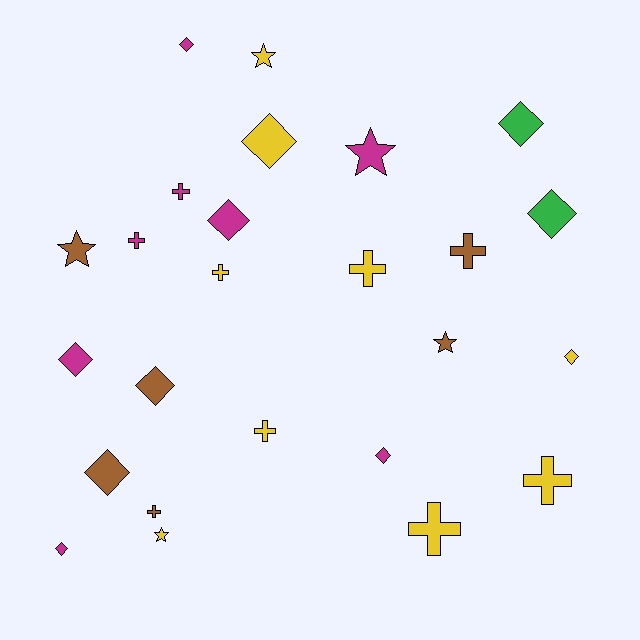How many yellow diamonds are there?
There are 2 yellow diamonds.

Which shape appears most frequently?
Diamond, with 11 objects.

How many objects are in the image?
There are 25 objects.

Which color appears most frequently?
Yellow, with 9 objects.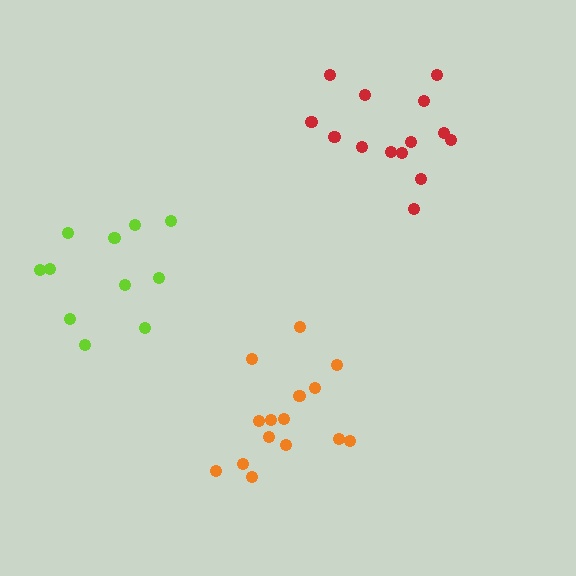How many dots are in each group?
Group 1: 14 dots, Group 2: 15 dots, Group 3: 11 dots (40 total).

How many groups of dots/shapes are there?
There are 3 groups.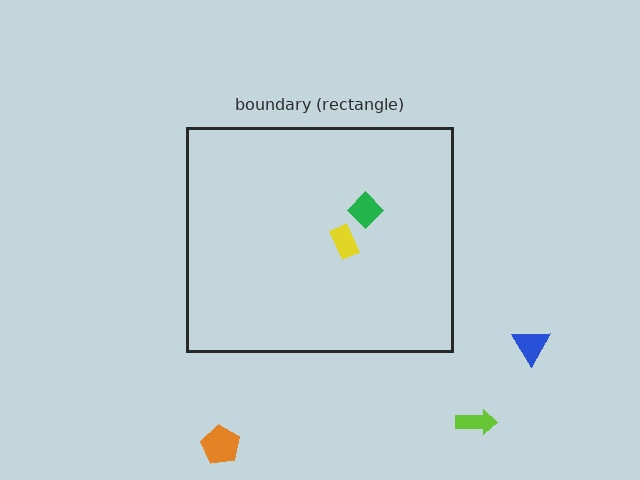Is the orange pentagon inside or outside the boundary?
Outside.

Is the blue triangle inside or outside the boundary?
Outside.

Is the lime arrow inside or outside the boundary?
Outside.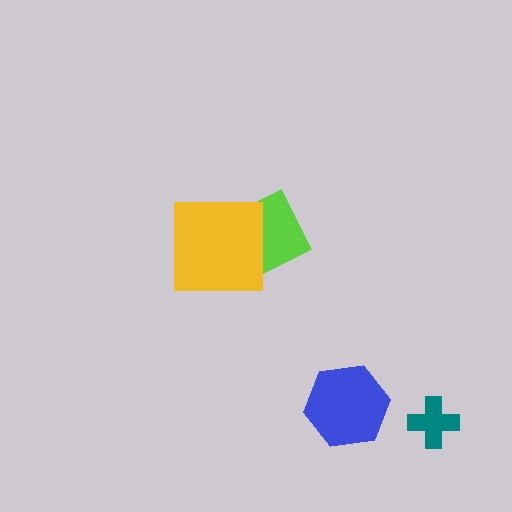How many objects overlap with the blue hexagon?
0 objects overlap with the blue hexagon.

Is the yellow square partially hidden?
No, no other shape covers it.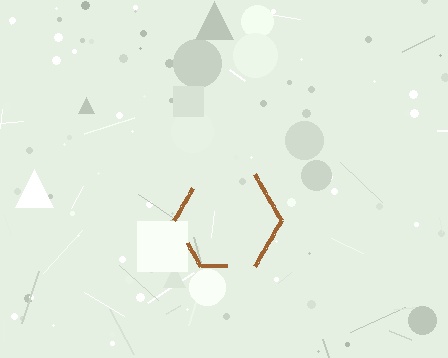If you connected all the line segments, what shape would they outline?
They would outline a hexagon.